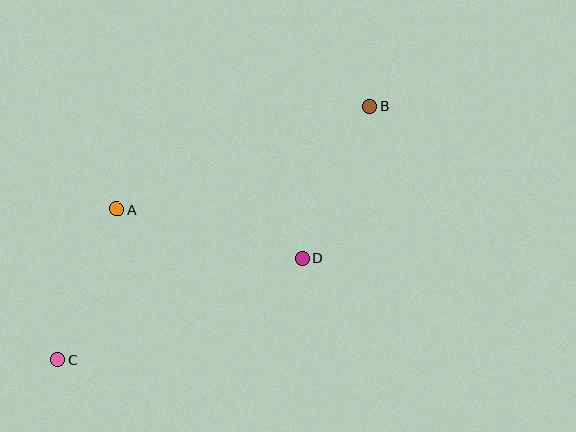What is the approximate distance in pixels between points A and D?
The distance between A and D is approximately 192 pixels.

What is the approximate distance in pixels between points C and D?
The distance between C and D is approximately 265 pixels.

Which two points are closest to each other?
Points A and C are closest to each other.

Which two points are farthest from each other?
Points B and C are farthest from each other.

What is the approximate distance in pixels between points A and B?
The distance between A and B is approximately 272 pixels.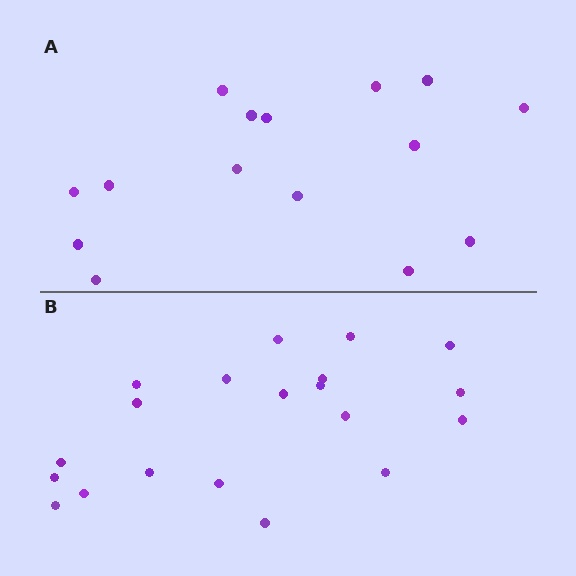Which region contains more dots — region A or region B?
Region B (the bottom region) has more dots.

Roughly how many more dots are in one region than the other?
Region B has about 5 more dots than region A.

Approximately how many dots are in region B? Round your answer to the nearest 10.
About 20 dots.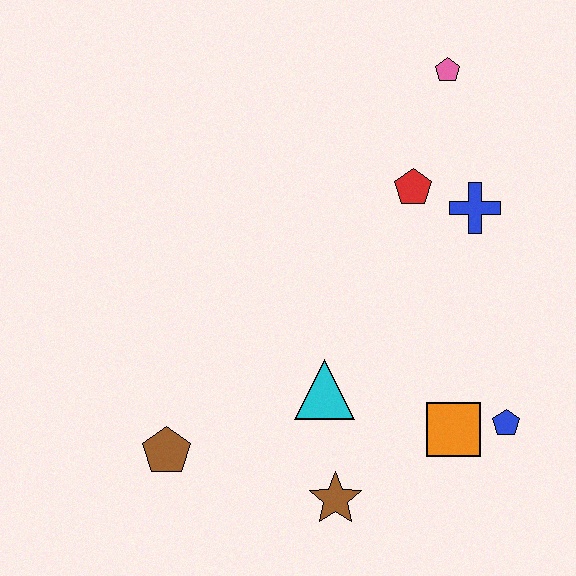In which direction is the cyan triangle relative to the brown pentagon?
The cyan triangle is to the right of the brown pentagon.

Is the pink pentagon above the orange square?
Yes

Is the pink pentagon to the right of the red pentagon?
Yes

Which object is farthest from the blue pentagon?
The pink pentagon is farthest from the blue pentagon.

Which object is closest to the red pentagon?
The blue cross is closest to the red pentagon.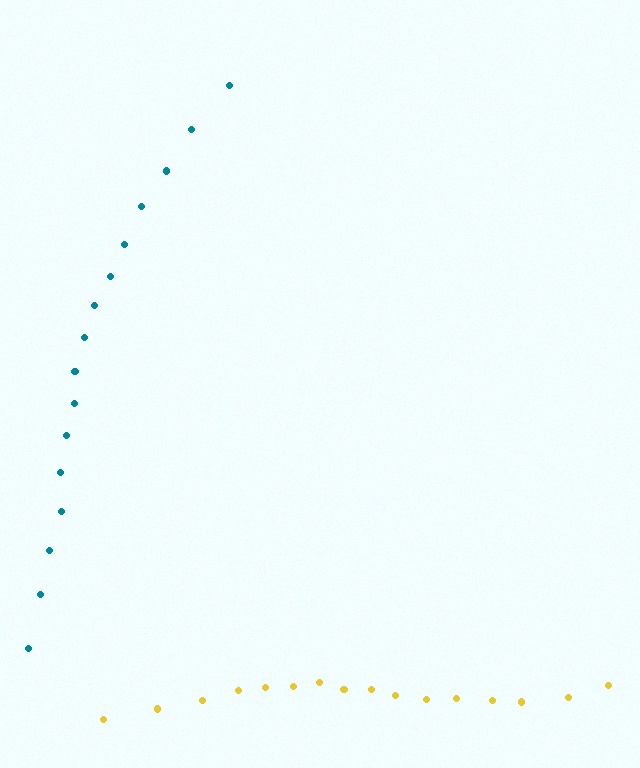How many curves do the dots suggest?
There are 2 distinct paths.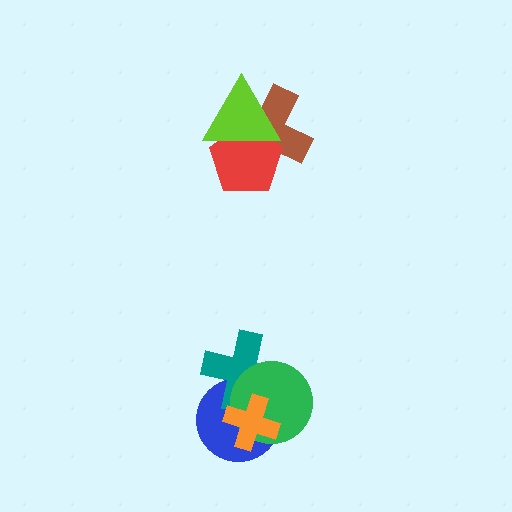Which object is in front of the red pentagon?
The lime triangle is in front of the red pentagon.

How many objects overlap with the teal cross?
3 objects overlap with the teal cross.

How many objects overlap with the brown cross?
2 objects overlap with the brown cross.